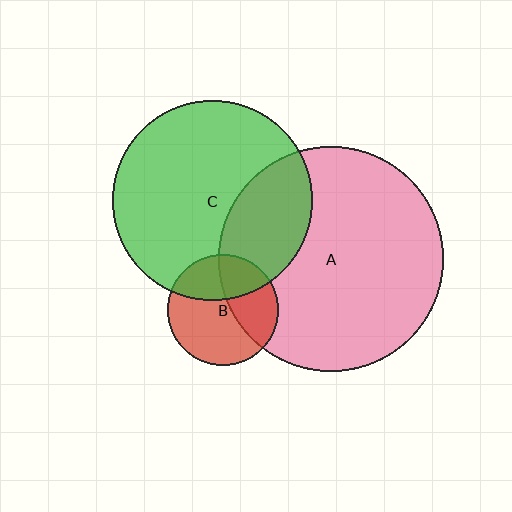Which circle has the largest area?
Circle A (pink).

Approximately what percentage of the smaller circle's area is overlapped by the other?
Approximately 30%.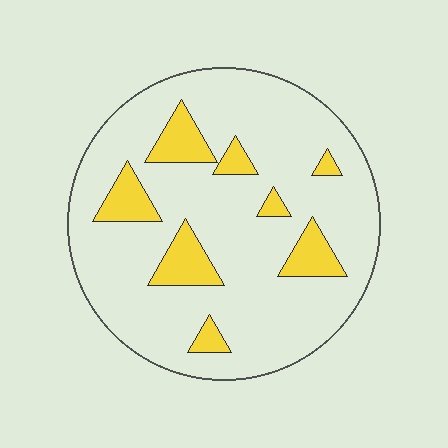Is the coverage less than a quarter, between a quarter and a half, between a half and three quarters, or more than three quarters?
Less than a quarter.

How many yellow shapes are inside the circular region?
8.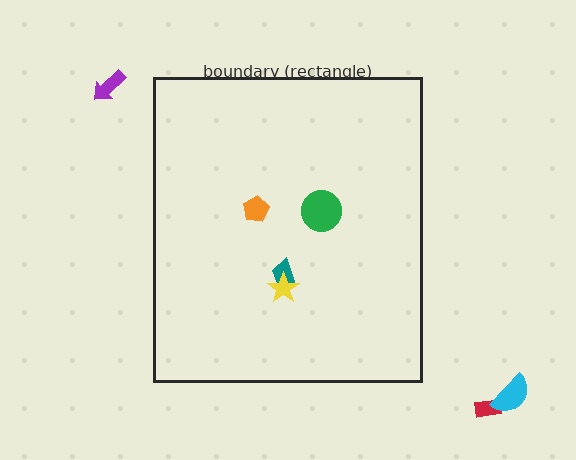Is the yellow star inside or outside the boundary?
Inside.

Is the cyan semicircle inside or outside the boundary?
Outside.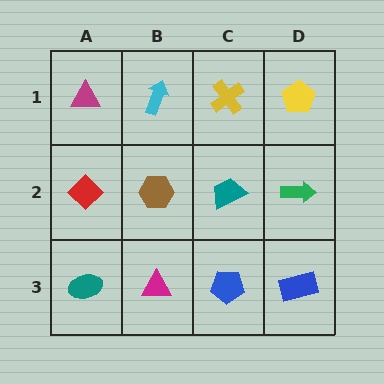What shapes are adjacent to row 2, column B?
A cyan arrow (row 1, column B), a magenta triangle (row 3, column B), a red diamond (row 2, column A), a teal trapezoid (row 2, column C).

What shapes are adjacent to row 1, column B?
A brown hexagon (row 2, column B), a magenta triangle (row 1, column A), a yellow cross (row 1, column C).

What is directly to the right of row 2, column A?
A brown hexagon.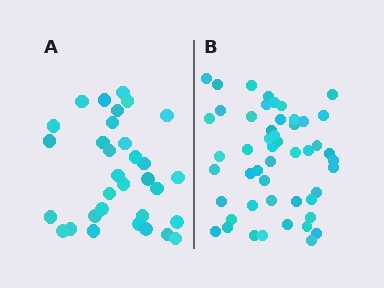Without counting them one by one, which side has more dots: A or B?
Region B (the right region) has more dots.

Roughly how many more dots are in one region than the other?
Region B has approximately 20 more dots than region A.